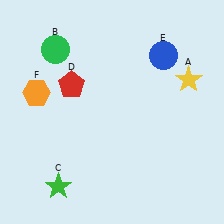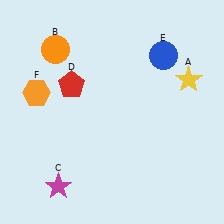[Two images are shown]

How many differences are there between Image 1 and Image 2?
There are 2 differences between the two images.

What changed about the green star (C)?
In Image 1, C is green. In Image 2, it changed to magenta.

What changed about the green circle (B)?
In Image 1, B is green. In Image 2, it changed to orange.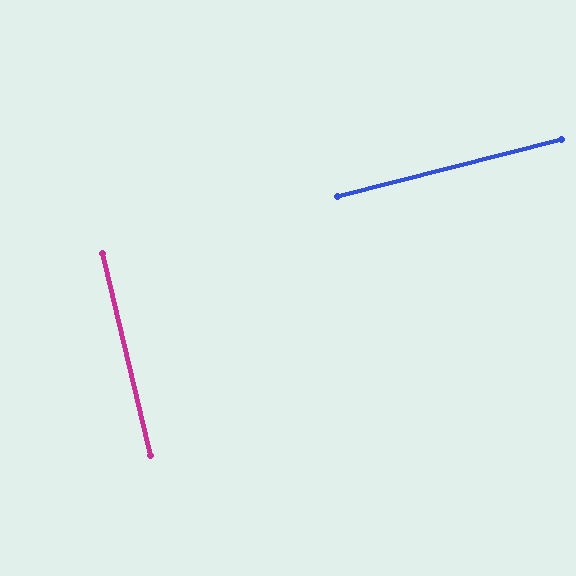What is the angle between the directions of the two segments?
Approximately 89 degrees.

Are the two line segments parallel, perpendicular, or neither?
Perpendicular — they meet at approximately 89°.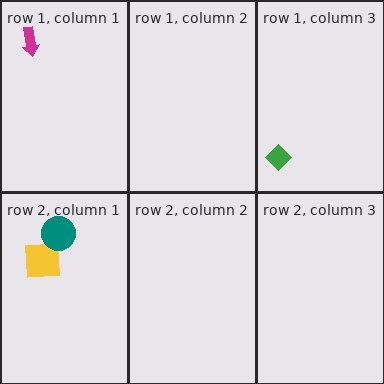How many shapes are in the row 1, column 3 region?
1.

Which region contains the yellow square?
The row 2, column 1 region.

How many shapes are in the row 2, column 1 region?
2.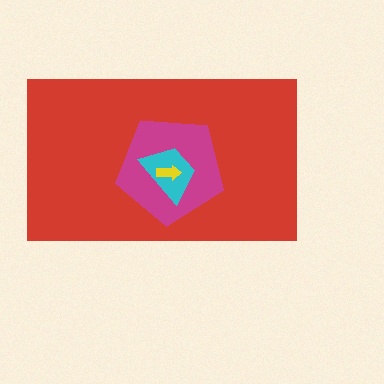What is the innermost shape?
The yellow arrow.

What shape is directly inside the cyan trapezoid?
The yellow arrow.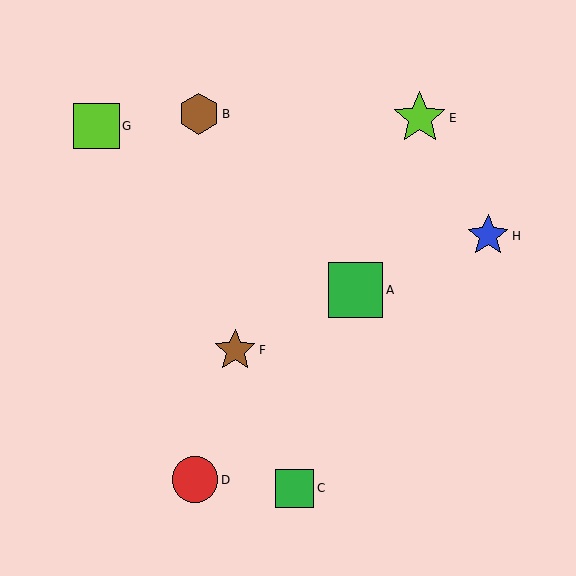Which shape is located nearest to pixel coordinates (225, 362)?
The brown star (labeled F) at (235, 350) is nearest to that location.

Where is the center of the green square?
The center of the green square is at (295, 488).